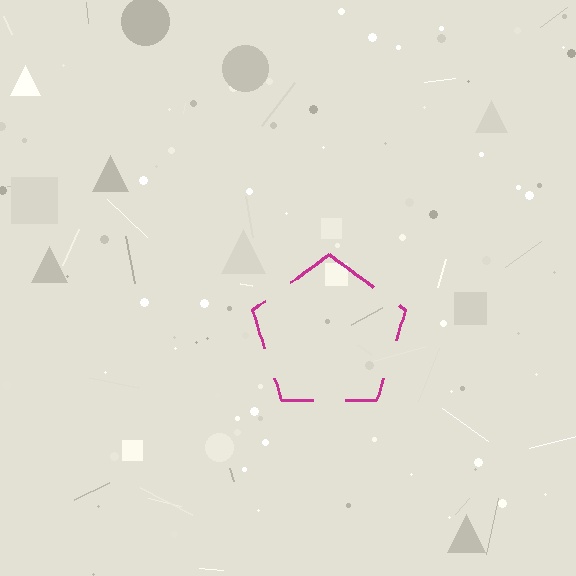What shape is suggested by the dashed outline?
The dashed outline suggests a pentagon.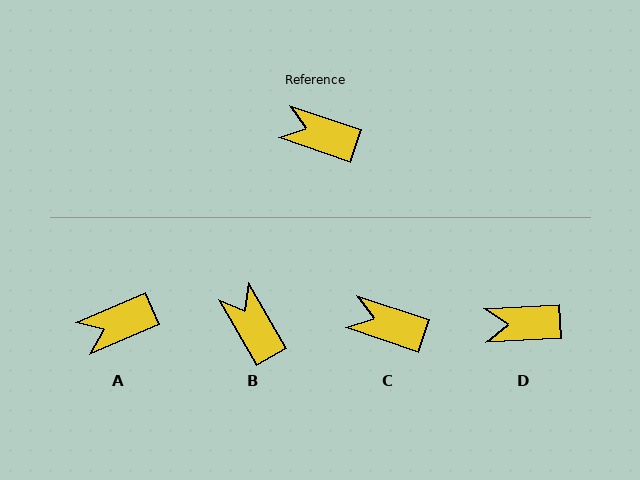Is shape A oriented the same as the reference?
No, it is off by about 42 degrees.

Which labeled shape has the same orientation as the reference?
C.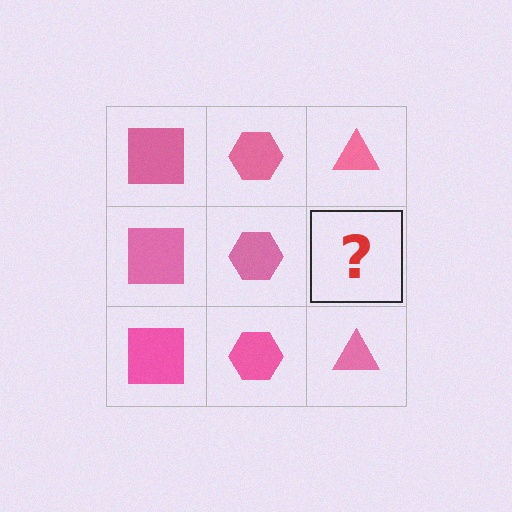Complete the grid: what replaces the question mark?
The question mark should be replaced with a pink triangle.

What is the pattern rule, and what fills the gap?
The rule is that each column has a consistent shape. The gap should be filled with a pink triangle.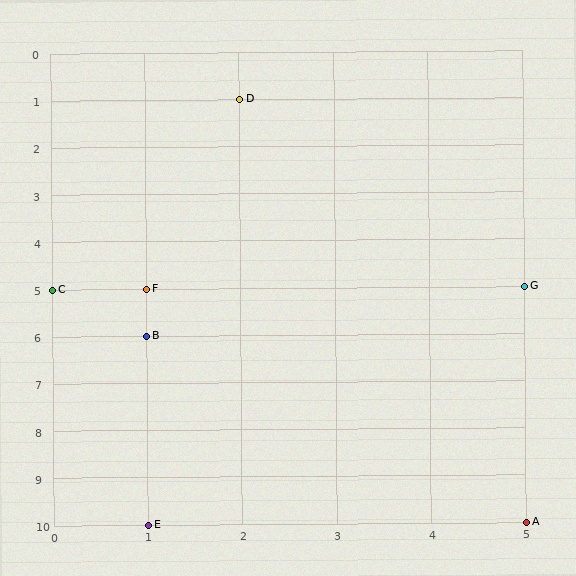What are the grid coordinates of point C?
Point C is at grid coordinates (0, 5).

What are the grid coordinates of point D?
Point D is at grid coordinates (2, 1).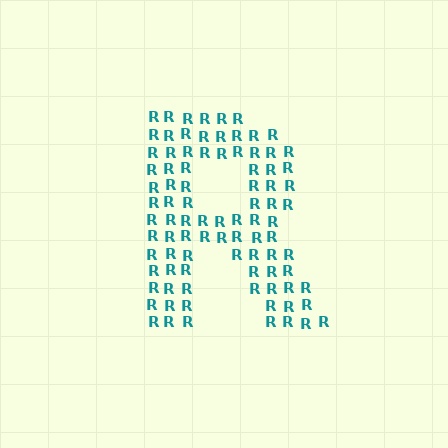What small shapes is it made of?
It is made of small letter R's.